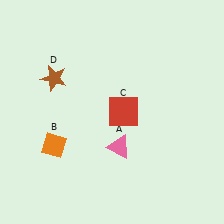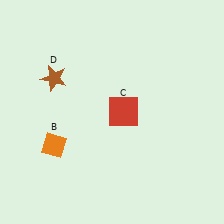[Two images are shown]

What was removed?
The pink triangle (A) was removed in Image 2.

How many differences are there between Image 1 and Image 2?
There is 1 difference between the two images.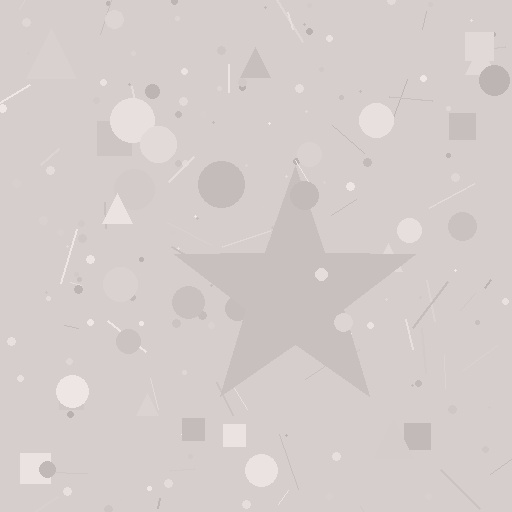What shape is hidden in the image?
A star is hidden in the image.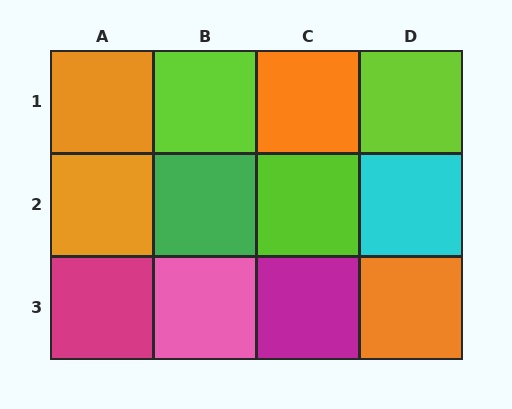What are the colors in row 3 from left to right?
Magenta, pink, magenta, orange.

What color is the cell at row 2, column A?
Orange.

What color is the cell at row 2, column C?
Lime.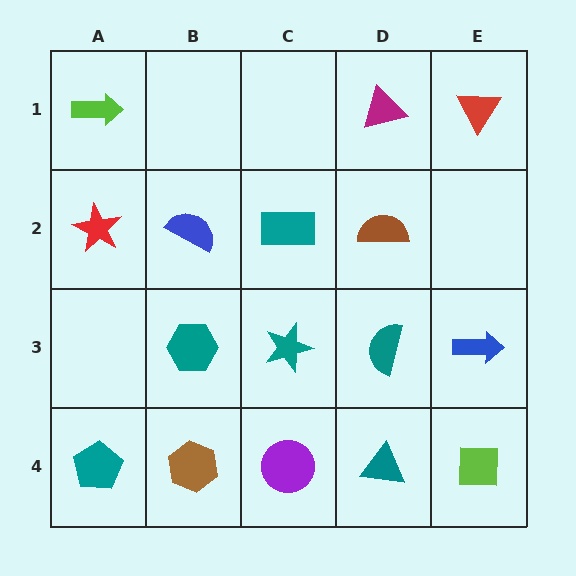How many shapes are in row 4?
5 shapes.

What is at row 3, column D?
A teal semicircle.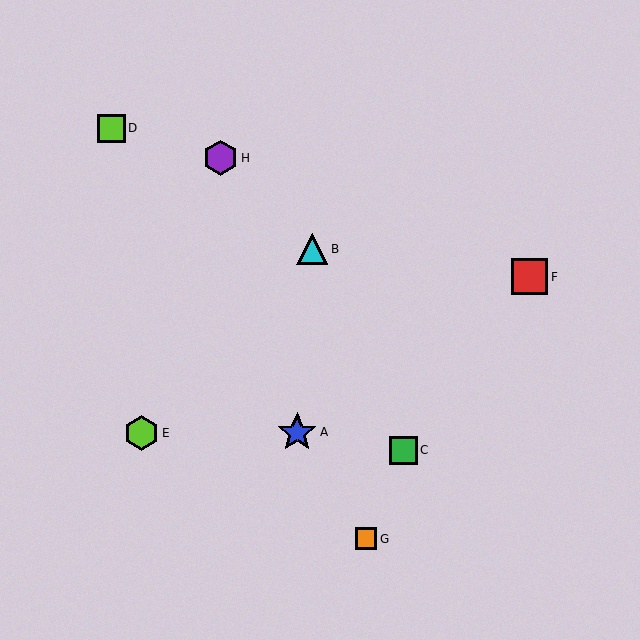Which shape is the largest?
The blue star (labeled A) is the largest.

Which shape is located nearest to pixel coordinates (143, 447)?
The lime hexagon (labeled E) at (141, 433) is nearest to that location.